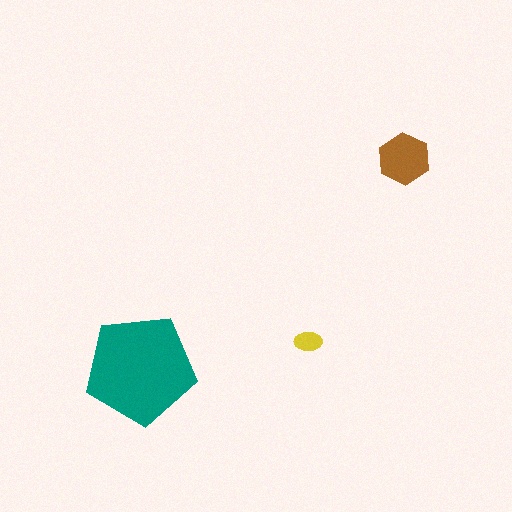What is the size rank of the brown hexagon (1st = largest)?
2nd.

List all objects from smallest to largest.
The yellow ellipse, the brown hexagon, the teal pentagon.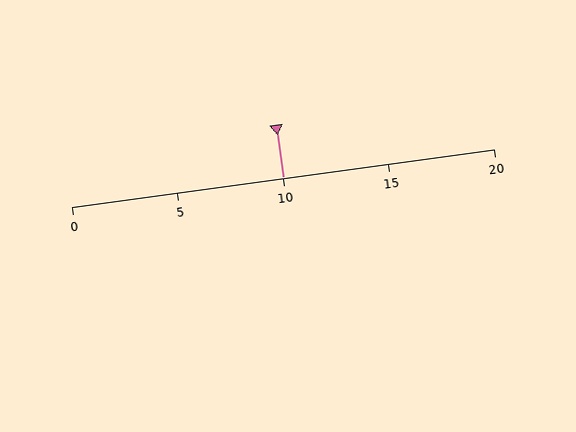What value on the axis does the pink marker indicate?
The marker indicates approximately 10.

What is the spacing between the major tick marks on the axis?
The major ticks are spaced 5 apart.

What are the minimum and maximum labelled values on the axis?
The axis runs from 0 to 20.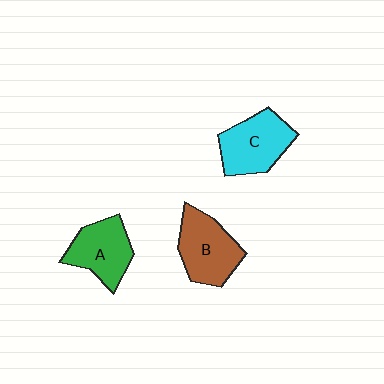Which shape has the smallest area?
Shape A (green).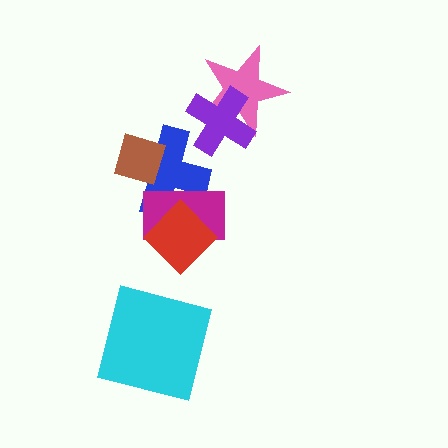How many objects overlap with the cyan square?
0 objects overlap with the cyan square.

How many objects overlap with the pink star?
1 object overlaps with the pink star.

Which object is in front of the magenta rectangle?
The red diamond is in front of the magenta rectangle.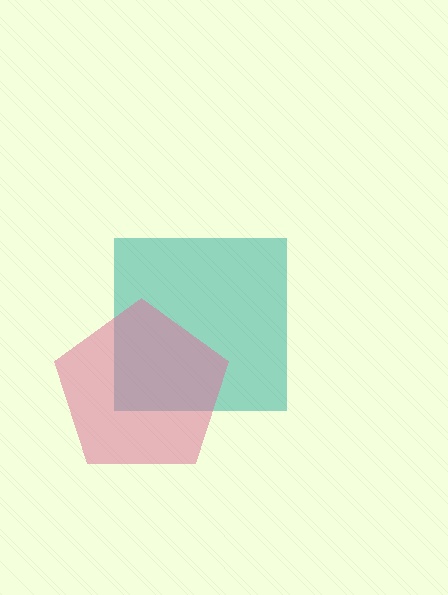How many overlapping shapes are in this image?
There are 2 overlapping shapes in the image.